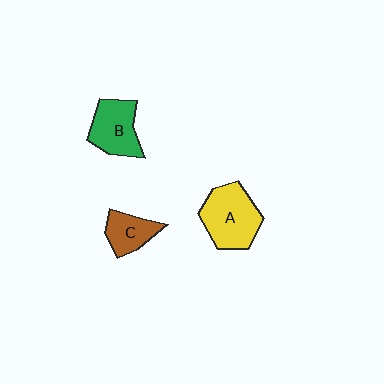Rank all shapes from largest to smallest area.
From largest to smallest: A (yellow), B (green), C (brown).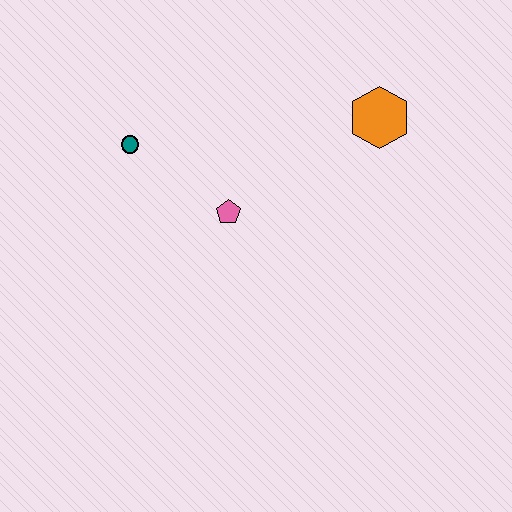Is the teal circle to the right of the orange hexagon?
No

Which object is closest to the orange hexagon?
The pink pentagon is closest to the orange hexagon.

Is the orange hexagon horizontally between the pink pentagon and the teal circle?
No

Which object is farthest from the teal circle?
The orange hexagon is farthest from the teal circle.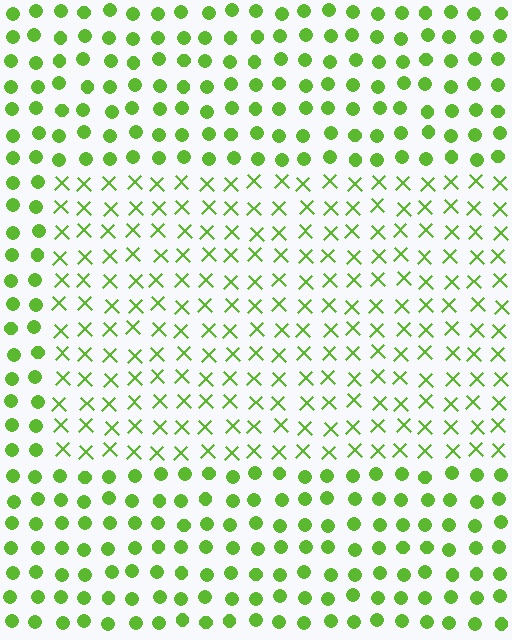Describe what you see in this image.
The image is filled with small lime elements arranged in a uniform grid. A rectangle-shaped region contains X marks, while the surrounding area contains circles. The boundary is defined purely by the change in element shape.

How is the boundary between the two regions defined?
The boundary is defined by a change in element shape: X marks inside vs. circles outside. All elements share the same color and spacing.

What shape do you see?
I see a rectangle.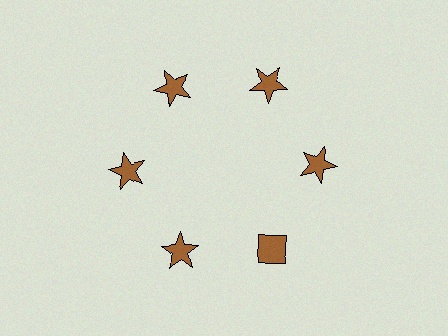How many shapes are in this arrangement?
There are 6 shapes arranged in a ring pattern.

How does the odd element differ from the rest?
It has a different shape: diamond instead of star.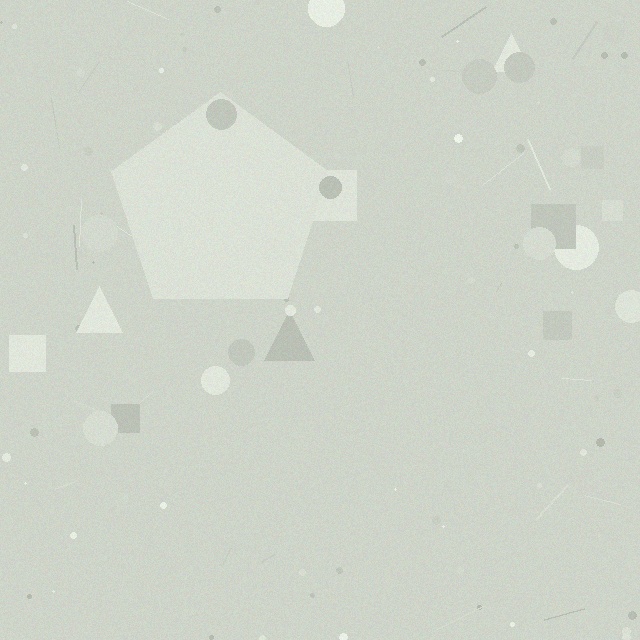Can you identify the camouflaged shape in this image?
The camouflaged shape is a pentagon.